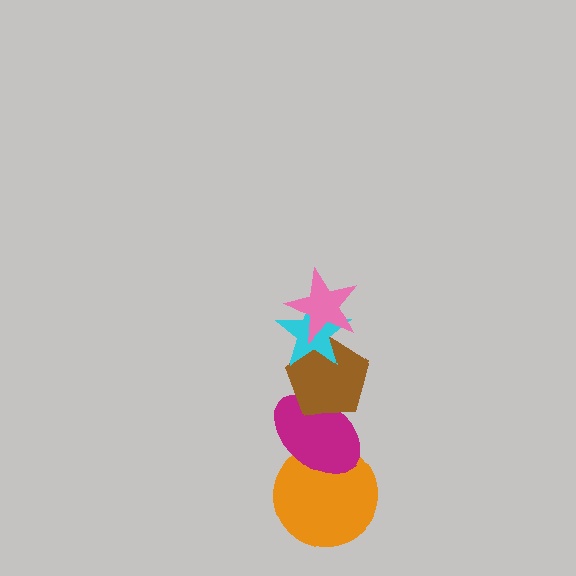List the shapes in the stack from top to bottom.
From top to bottom: the pink star, the cyan star, the brown pentagon, the magenta ellipse, the orange circle.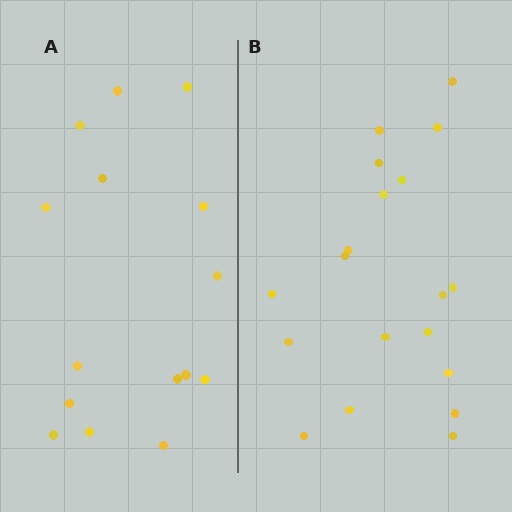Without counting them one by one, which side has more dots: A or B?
Region B (the right region) has more dots.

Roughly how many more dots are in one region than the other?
Region B has about 4 more dots than region A.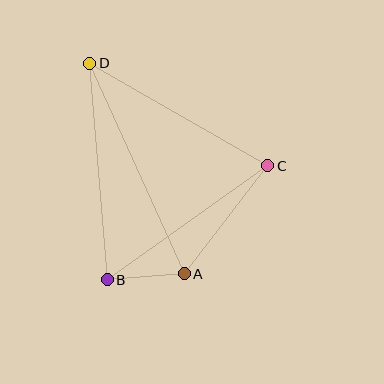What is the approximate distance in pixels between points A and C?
The distance between A and C is approximately 137 pixels.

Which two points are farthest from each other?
Points A and D are farthest from each other.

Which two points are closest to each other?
Points A and B are closest to each other.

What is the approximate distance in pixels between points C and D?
The distance between C and D is approximately 205 pixels.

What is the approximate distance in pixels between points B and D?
The distance between B and D is approximately 217 pixels.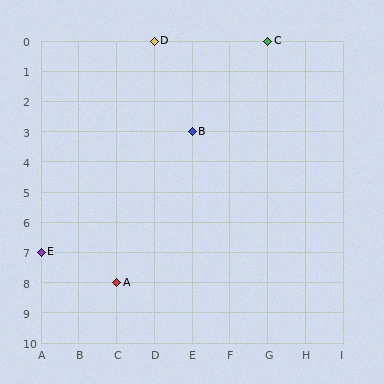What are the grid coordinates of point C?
Point C is at grid coordinates (G, 0).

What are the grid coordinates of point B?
Point B is at grid coordinates (E, 3).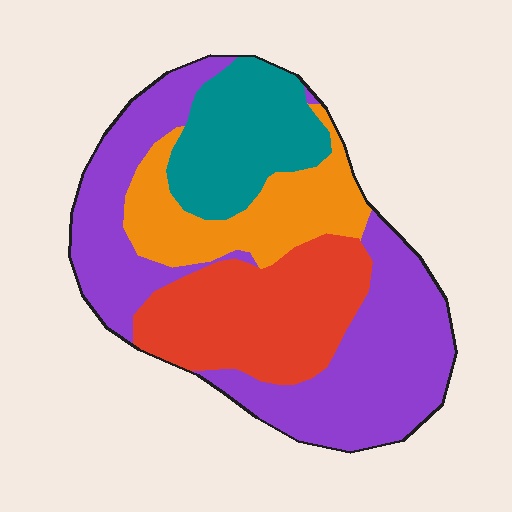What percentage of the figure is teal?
Teal covers about 15% of the figure.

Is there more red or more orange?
Red.